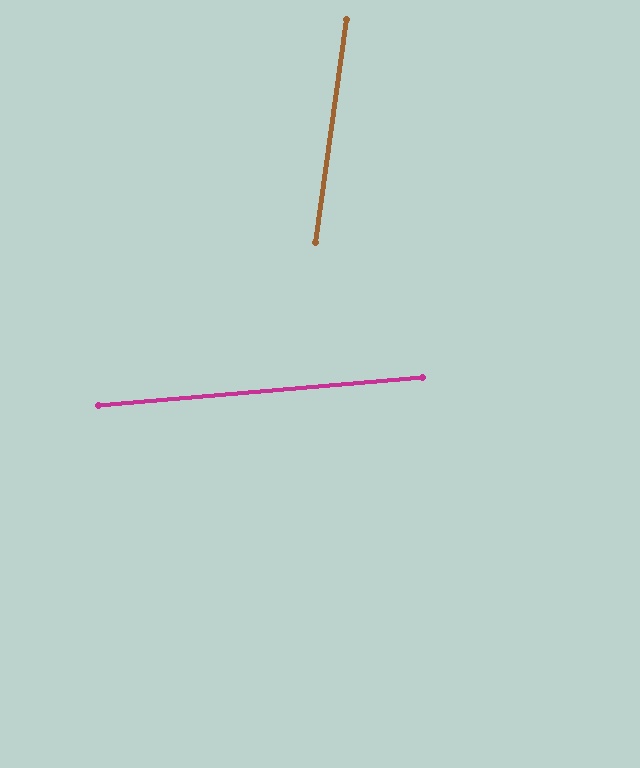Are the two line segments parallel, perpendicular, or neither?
Neither parallel nor perpendicular — they differ by about 77°.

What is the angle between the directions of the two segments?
Approximately 77 degrees.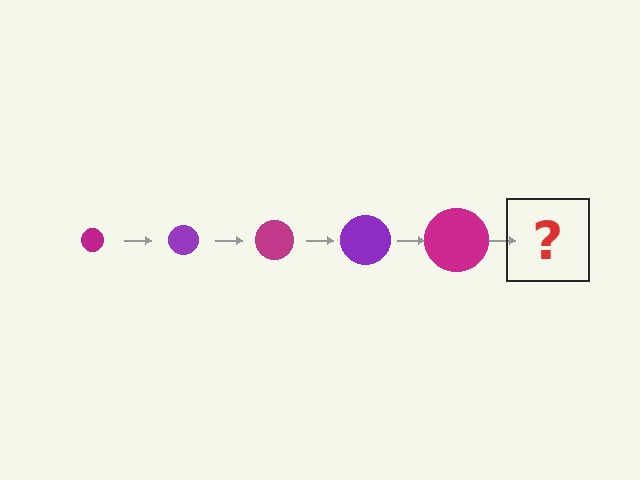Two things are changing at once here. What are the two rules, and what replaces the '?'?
The two rules are that the circle grows larger each step and the color cycles through magenta and purple. The '?' should be a purple circle, larger than the previous one.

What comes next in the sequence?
The next element should be a purple circle, larger than the previous one.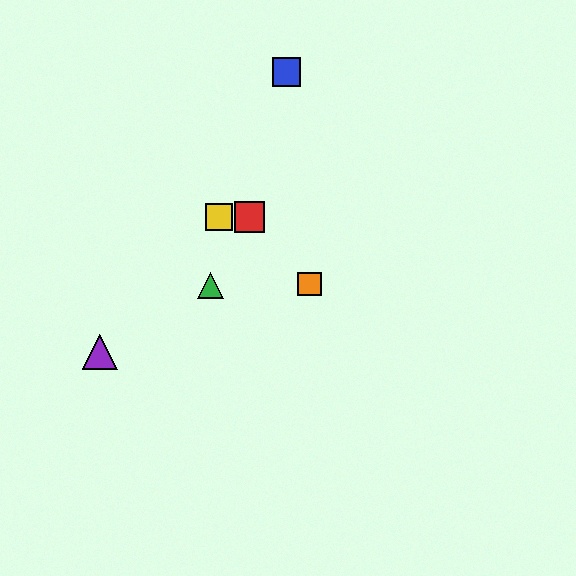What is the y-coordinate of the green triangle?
The green triangle is at y≈286.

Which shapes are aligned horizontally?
The red square, the yellow square are aligned horizontally.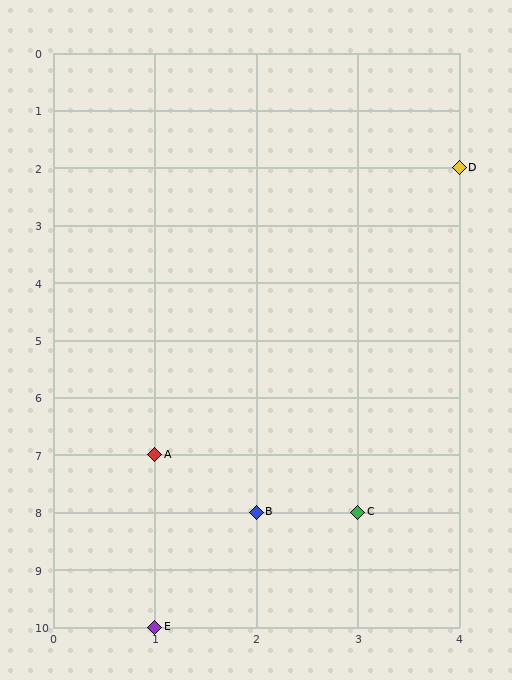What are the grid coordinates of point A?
Point A is at grid coordinates (1, 7).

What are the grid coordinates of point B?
Point B is at grid coordinates (2, 8).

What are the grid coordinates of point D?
Point D is at grid coordinates (4, 2).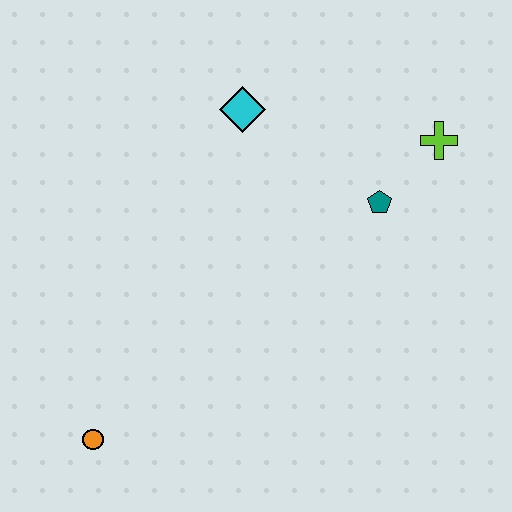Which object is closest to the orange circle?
The cyan diamond is closest to the orange circle.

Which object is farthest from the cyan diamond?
The orange circle is farthest from the cyan diamond.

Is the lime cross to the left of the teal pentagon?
No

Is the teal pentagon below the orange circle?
No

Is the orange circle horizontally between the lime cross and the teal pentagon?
No